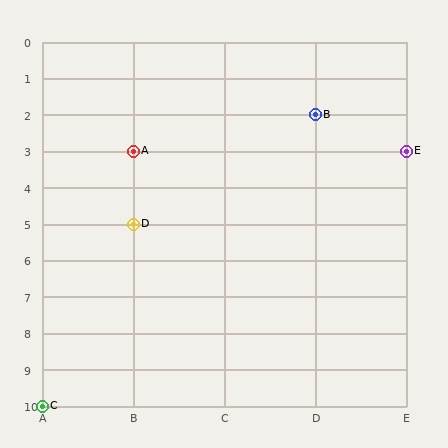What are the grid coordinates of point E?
Point E is at grid coordinates (E, 3).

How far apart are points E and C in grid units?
Points E and C are 4 columns and 7 rows apart (about 8.1 grid units diagonally).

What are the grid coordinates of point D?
Point D is at grid coordinates (B, 5).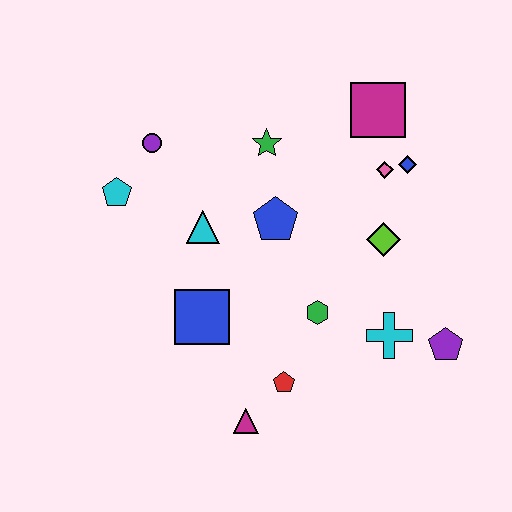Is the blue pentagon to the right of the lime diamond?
No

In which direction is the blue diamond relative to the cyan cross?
The blue diamond is above the cyan cross.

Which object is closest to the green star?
The blue pentagon is closest to the green star.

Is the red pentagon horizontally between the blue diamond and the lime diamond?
No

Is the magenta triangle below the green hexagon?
Yes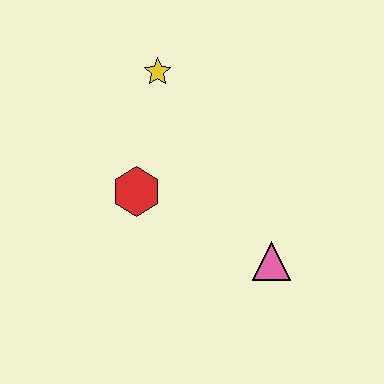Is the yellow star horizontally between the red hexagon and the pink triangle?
Yes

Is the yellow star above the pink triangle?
Yes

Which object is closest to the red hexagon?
The yellow star is closest to the red hexagon.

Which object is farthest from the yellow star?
The pink triangle is farthest from the yellow star.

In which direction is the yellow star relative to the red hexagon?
The yellow star is above the red hexagon.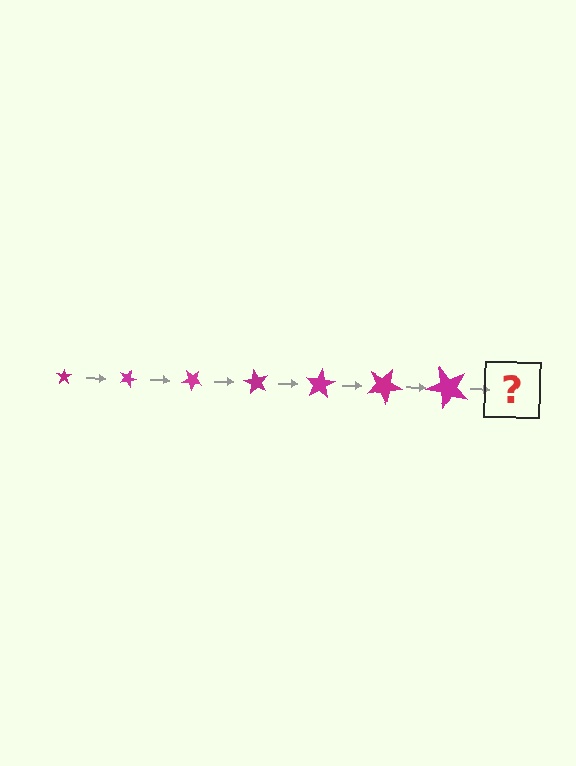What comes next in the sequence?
The next element should be a star, larger than the previous one and rotated 140 degrees from the start.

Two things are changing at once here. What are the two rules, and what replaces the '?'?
The two rules are that the star grows larger each step and it rotates 20 degrees each step. The '?' should be a star, larger than the previous one and rotated 140 degrees from the start.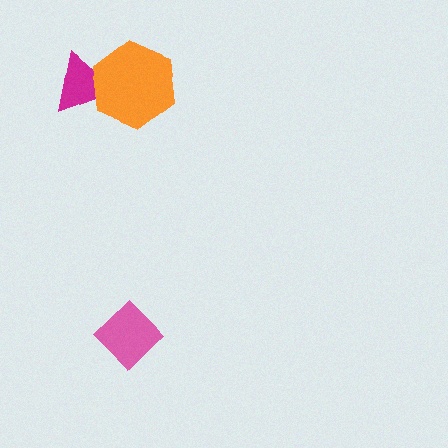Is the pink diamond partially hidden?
No, no other shape covers it.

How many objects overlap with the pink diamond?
0 objects overlap with the pink diamond.